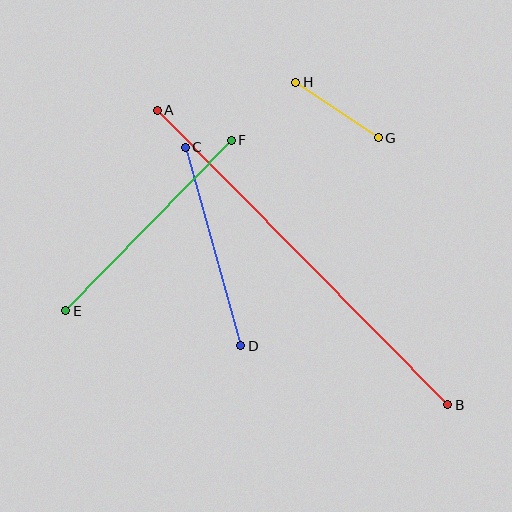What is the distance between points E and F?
The distance is approximately 238 pixels.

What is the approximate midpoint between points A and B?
The midpoint is at approximately (303, 257) pixels.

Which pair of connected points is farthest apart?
Points A and B are farthest apart.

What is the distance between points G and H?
The distance is approximately 99 pixels.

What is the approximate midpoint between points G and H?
The midpoint is at approximately (337, 110) pixels.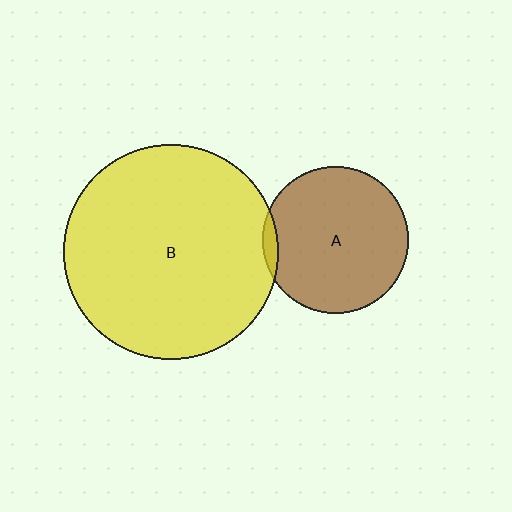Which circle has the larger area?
Circle B (yellow).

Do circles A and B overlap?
Yes.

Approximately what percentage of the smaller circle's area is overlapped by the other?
Approximately 5%.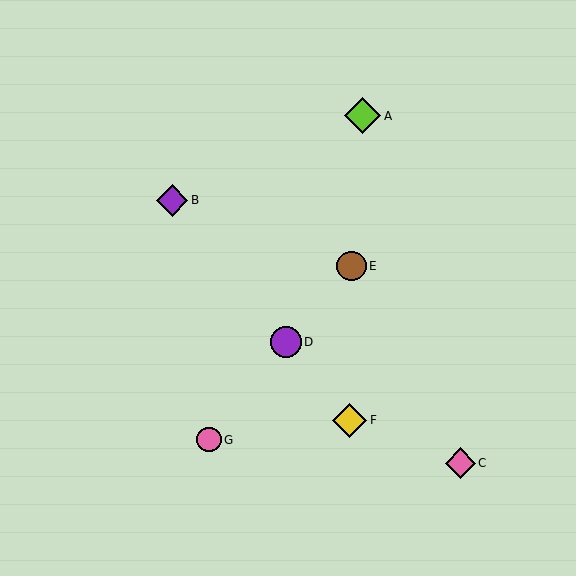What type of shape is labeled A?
Shape A is a lime diamond.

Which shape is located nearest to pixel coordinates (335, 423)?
The yellow diamond (labeled F) at (350, 420) is nearest to that location.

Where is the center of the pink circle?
The center of the pink circle is at (209, 440).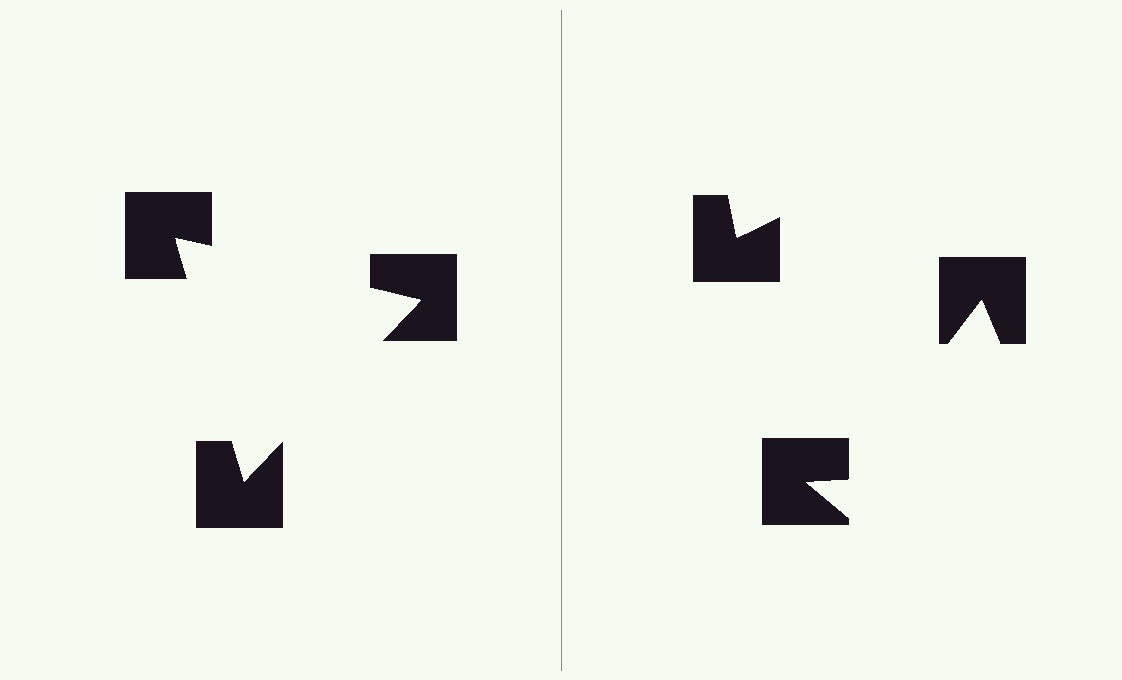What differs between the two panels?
The notched squares are positioned identically on both sides; only the wedge orientations differ. On the left they align to a triangle; on the right they are misaligned.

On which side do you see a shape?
An illusory triangle appears on the left side. On the right side the wedge cuts are rotated, so no coherent shape forms.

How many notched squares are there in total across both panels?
6 — 3 on each side.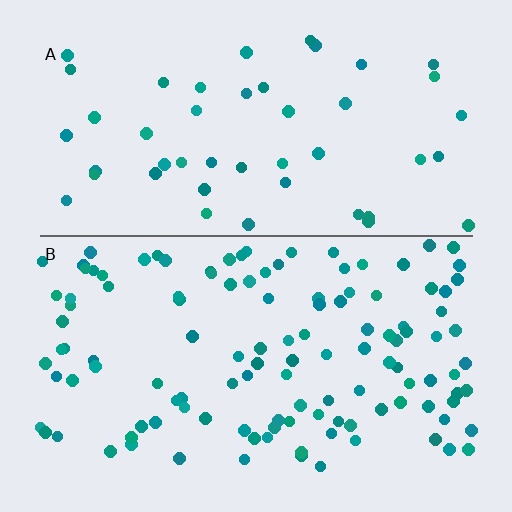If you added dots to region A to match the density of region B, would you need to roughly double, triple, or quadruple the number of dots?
Approximately double.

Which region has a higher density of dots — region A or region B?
B (the bottom).